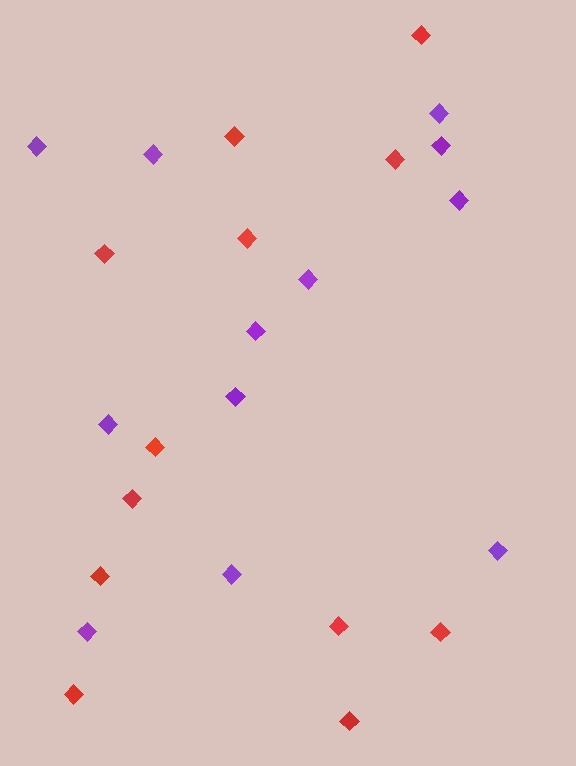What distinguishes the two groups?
There are 2 groups: one group of purple diamonds (12) and one group of red diamonds (12).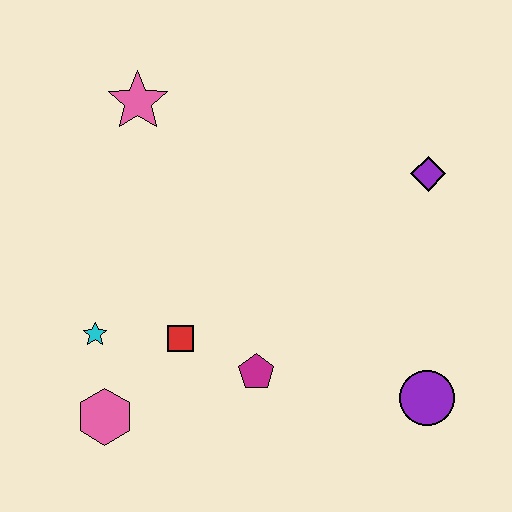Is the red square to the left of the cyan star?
No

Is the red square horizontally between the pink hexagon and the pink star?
No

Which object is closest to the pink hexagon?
The cyan star is closest to the pink hexagon.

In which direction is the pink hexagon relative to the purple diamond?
The pink hexagon is to the left of the purple diamond.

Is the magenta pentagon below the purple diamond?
Yes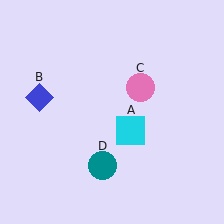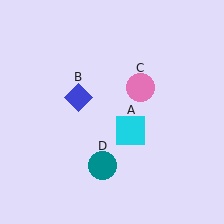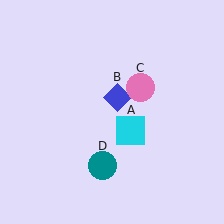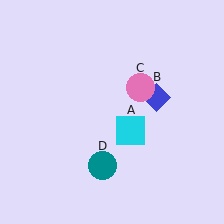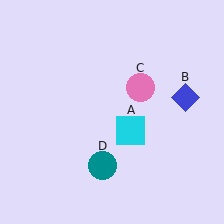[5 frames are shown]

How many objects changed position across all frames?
1 object changed position: blue diamond (object B).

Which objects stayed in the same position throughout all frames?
Cyan square (object A) and pink circle (object C) and teal circle (object D) remained stationary.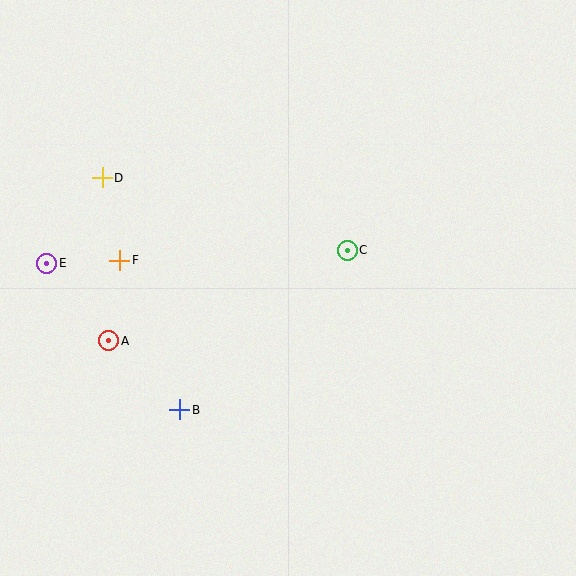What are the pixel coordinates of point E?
Point E is at (47, 263).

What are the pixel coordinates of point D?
Point D is at (102, 178).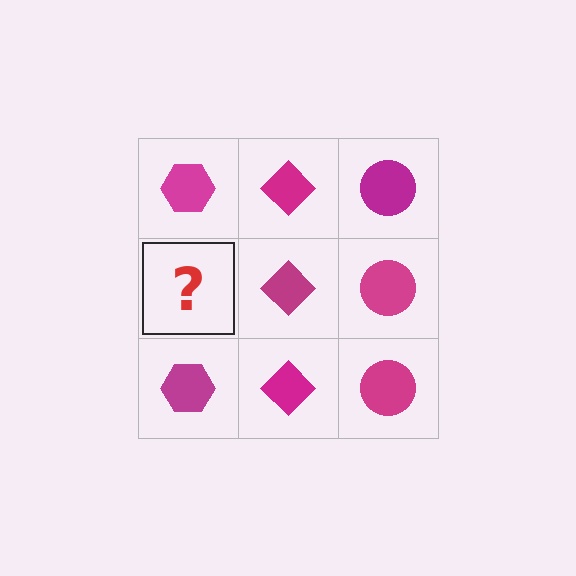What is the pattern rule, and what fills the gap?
The rule is that each column has a consistent shape. The gap should be filled with a magenta hexagon.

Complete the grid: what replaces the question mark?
The question mark should be replaced with a magenta hexagon.